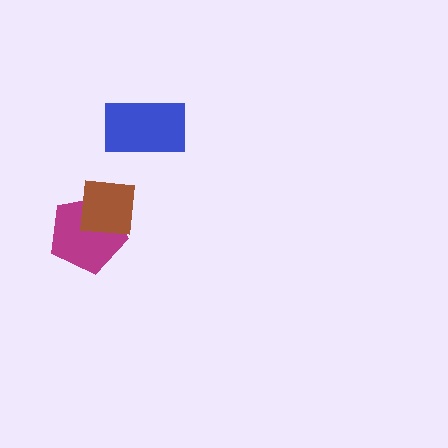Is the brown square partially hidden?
No, no other shape covers it.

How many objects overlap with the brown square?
1 object overlaps with the brown square.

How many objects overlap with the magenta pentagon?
1 object overlaps with the magenta pentagon.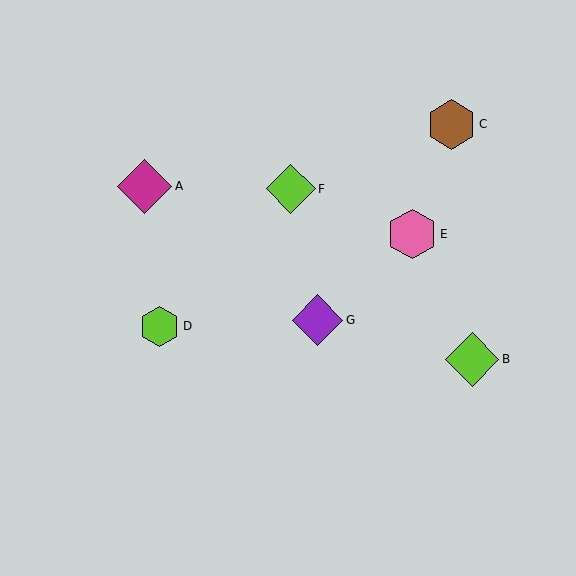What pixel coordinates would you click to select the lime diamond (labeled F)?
Click at (291, 189) to select the lime diamond F.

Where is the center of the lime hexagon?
The center of the lime hexagon is at (160, 326).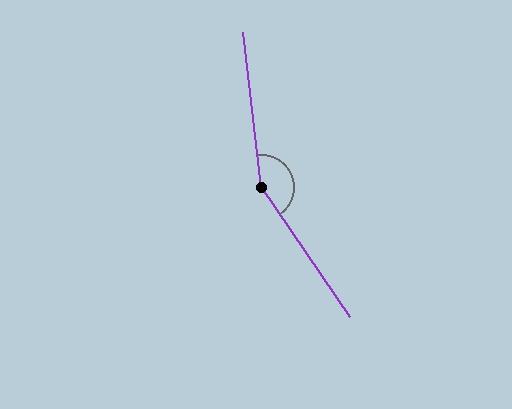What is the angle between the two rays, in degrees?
Approximately 152 degrees.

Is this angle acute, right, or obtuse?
It is obtuse.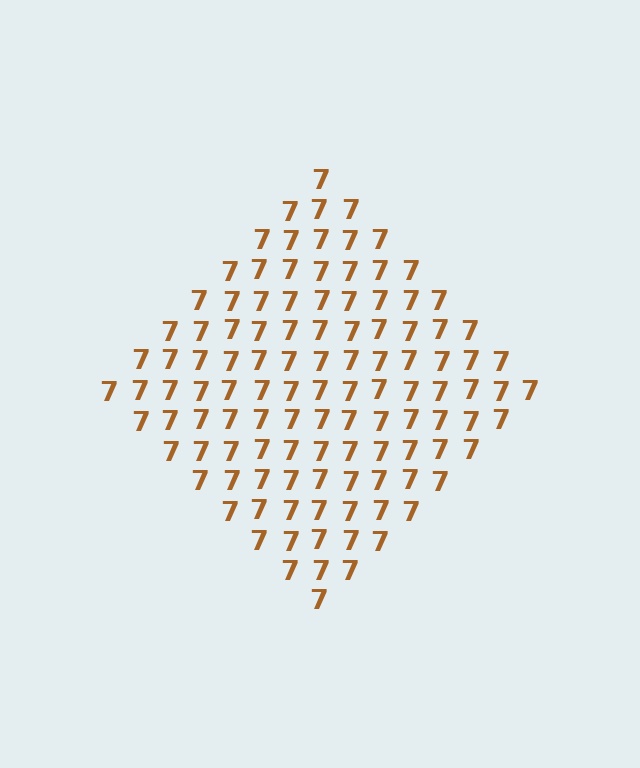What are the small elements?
The small elements are digit 7's.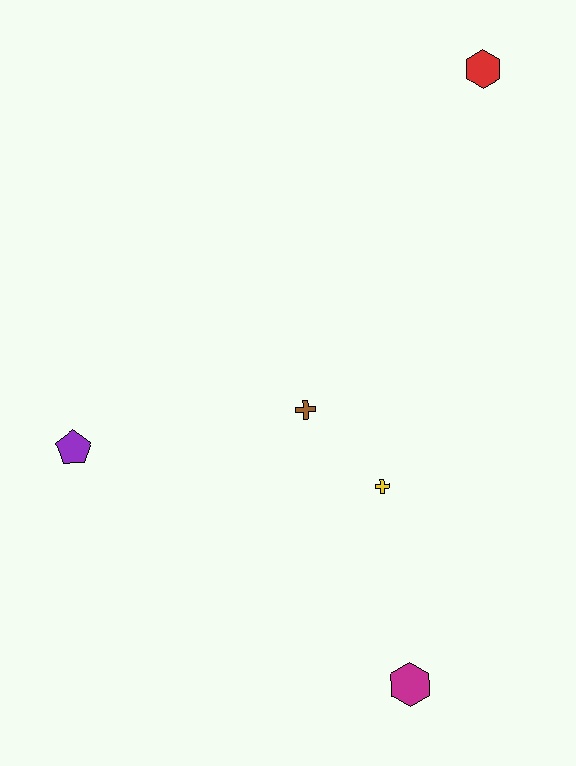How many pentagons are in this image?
There is 1 pentagon.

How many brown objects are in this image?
There is 1 brown object.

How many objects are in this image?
There are 5 objects.